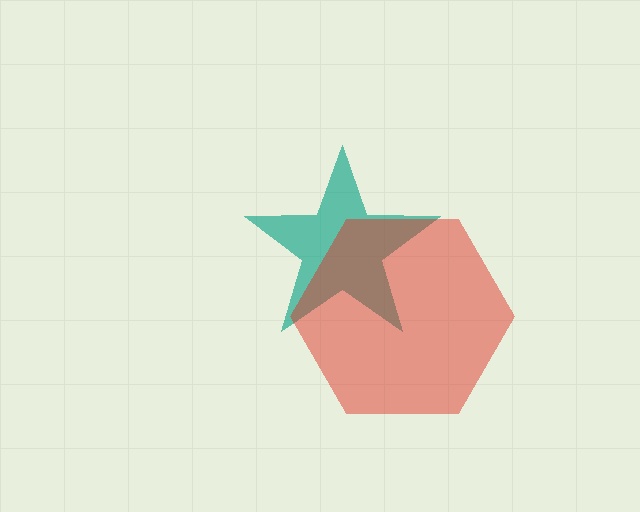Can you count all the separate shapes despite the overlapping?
Yes, there are 2 separate shapes.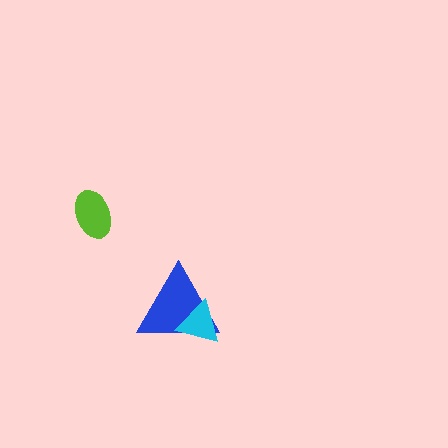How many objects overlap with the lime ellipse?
0 objects overlap with the lime ellipse.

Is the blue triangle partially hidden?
Yes, it is partially covered by another shape.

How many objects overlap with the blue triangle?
1 object overlaps with the blue triangle.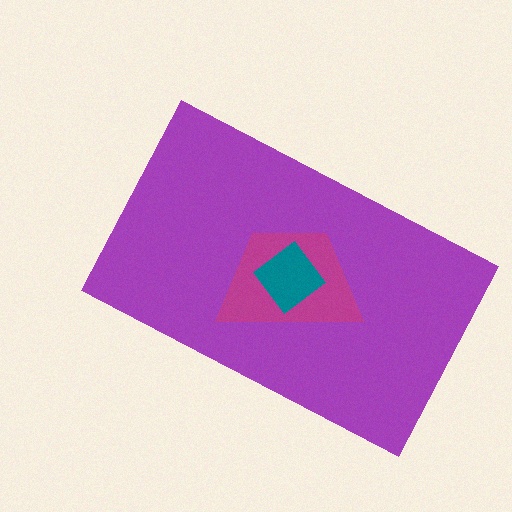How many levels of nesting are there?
3.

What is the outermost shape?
The purple rectangle.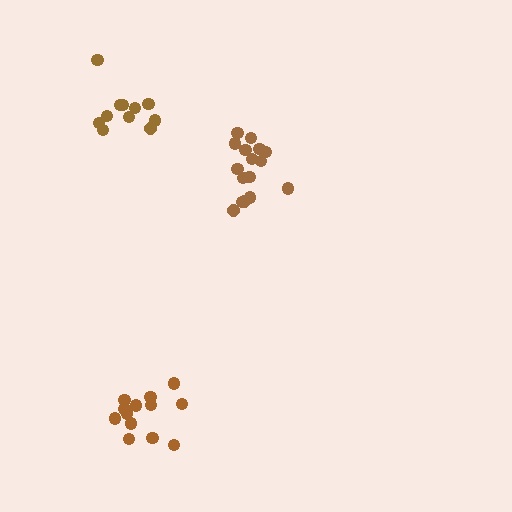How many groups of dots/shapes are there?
There are 3 groups.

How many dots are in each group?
Group 1: 11 dots, Group 2: 16 dots, Group 3: 13 dots (40 total).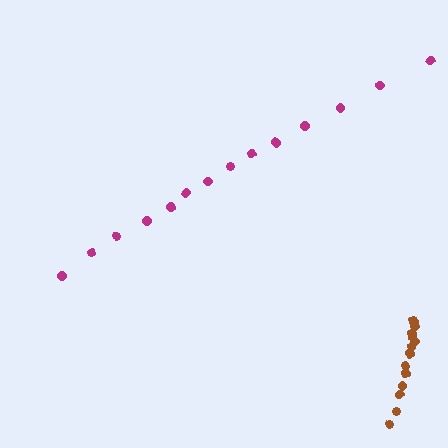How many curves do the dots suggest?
There are 2 distinct paths.